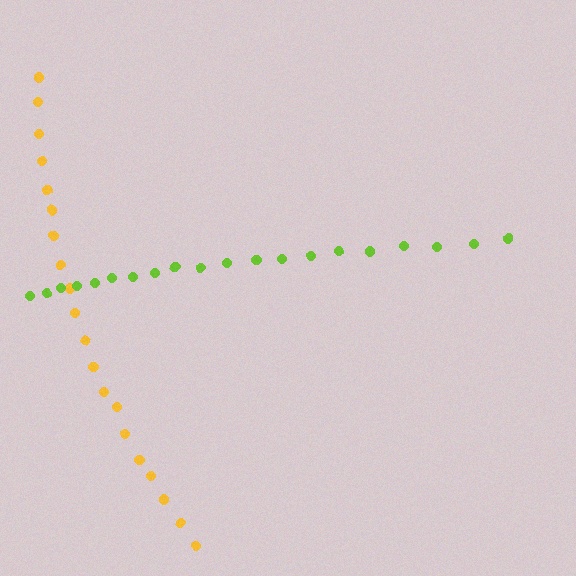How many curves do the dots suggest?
There are 2 distinct paths.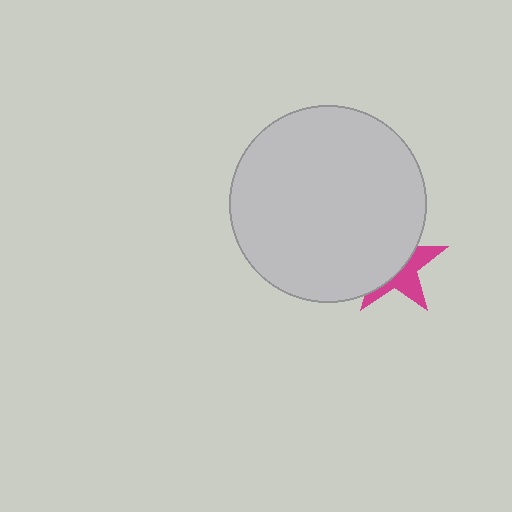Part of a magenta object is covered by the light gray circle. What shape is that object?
It is a star.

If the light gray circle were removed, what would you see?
You would see the complete magenta star.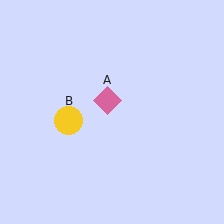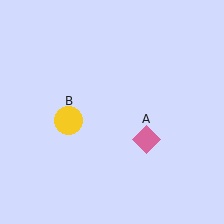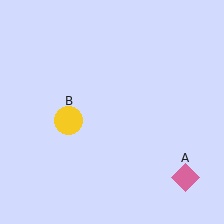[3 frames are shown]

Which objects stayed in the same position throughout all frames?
Yellow circle (object B) remained stationary.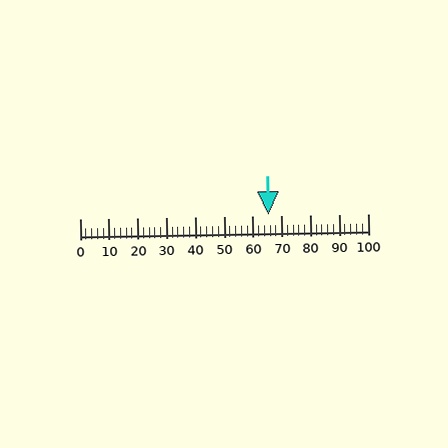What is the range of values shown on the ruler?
The ruler shows values from 0 to 100.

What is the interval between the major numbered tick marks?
The major tick marks are spaced 10 units apart.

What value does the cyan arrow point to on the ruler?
The cyan arrow points to approximately 65.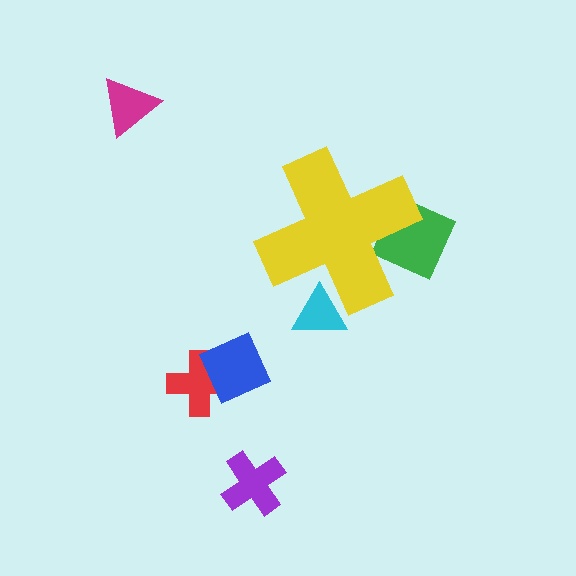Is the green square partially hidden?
Yes, the green square is partially hidden behind the yellow cross.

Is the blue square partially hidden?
No, the blue square is fully visible.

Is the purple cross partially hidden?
No, the purple cross is fully visible.